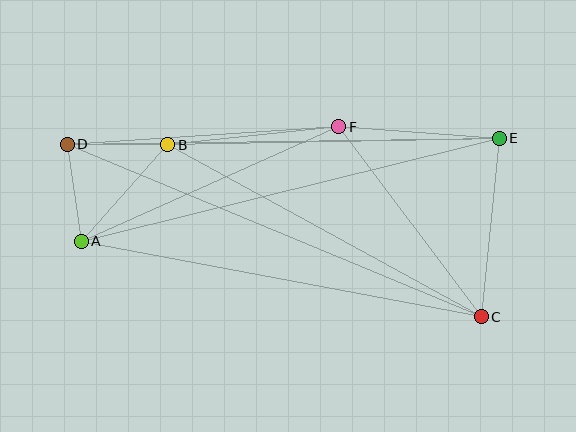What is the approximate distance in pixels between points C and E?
The distance between C and E is approximately 179 pixels.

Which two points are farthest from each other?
Points C and D are farthest from each other.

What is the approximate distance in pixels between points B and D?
The distance between B and D is approximately 100 pixels.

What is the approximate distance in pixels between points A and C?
The distance between A and C is approximately 407 pixels.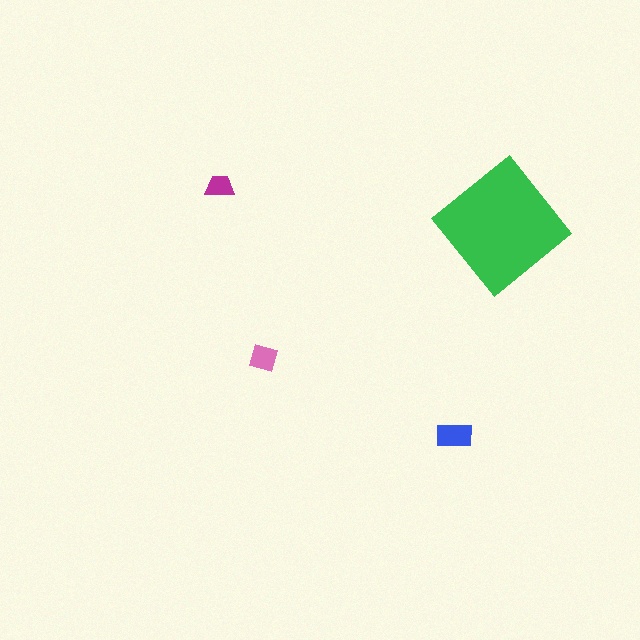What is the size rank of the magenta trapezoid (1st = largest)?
4th.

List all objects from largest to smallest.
The green diamond, the blue rectangle, the pink diamond, the magenta trapezoid.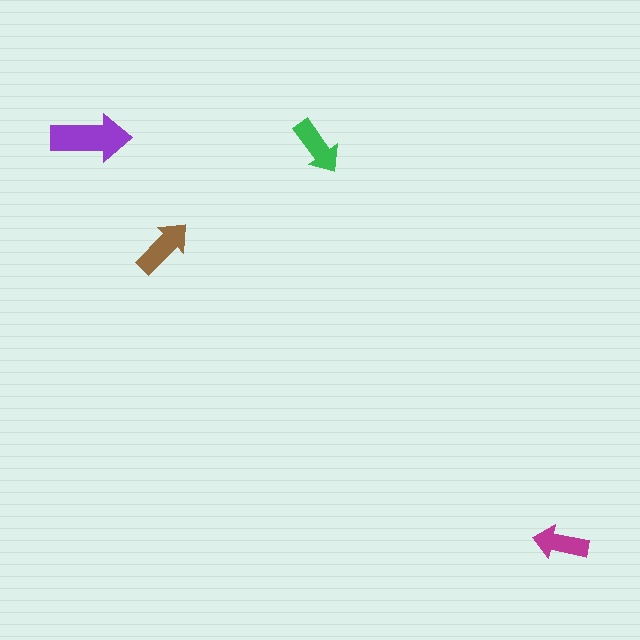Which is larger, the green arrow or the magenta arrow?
The green one.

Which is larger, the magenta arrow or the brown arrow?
The brown one.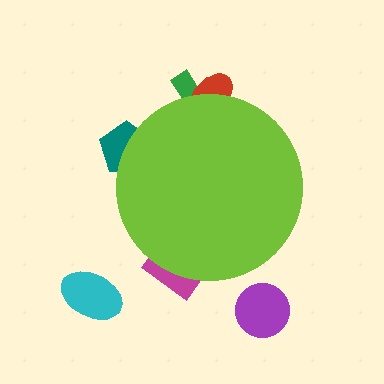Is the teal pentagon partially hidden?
Yes, the teal pentagon is partially hidden behind the lime circle.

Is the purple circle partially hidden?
No, the purple circle is fully visible.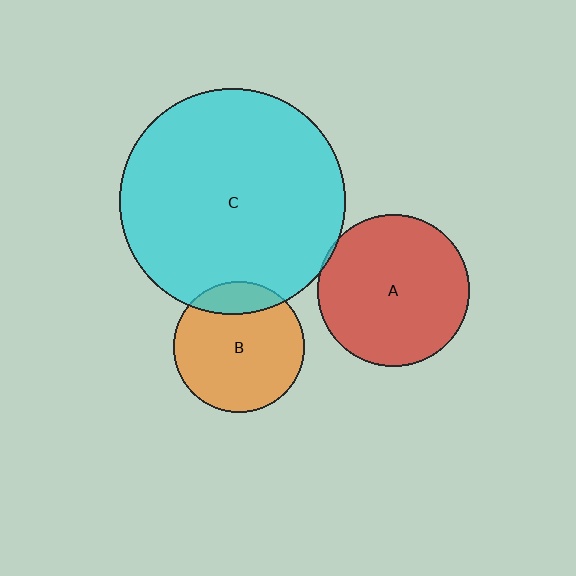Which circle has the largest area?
Circle C (cyan).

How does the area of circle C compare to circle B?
Approximately 3.0 times.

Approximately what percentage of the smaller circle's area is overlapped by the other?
Approximately 15%.